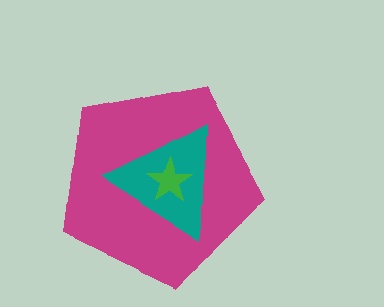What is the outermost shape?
The magenta pentagon.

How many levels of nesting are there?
3.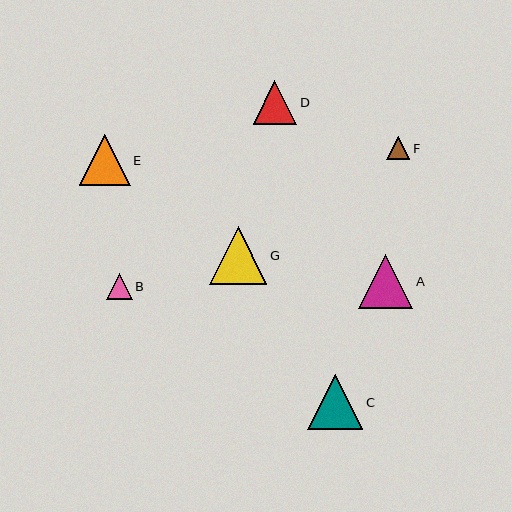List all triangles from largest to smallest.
From largest to smallest: G, C, A, E, D, B, F.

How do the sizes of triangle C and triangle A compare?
Triangle C and triangle A are approximately the same size.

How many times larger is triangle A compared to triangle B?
Triangle A is approximately 2.1 times the size of triangle B.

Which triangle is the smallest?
Triangle F is the smallest with a size of approximately 23 pixels.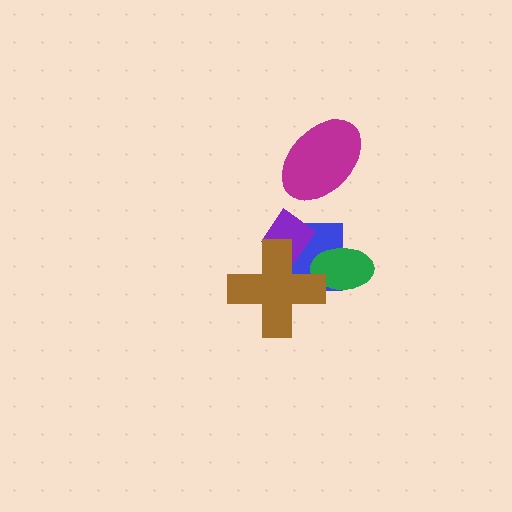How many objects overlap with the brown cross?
3 objects overlap with the brown cross.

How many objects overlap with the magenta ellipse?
0 objects overlap with the magenta ellipse.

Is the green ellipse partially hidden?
Yes, it is partially covered by another shape.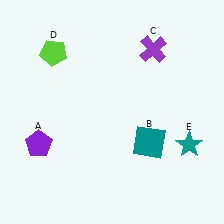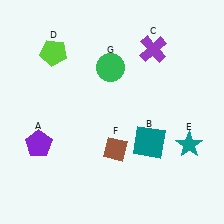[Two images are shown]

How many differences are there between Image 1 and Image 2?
There are 2 differences between the two images.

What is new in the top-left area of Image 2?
A green circle (G) was added in the top-left area of Image 2.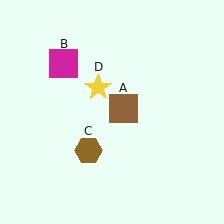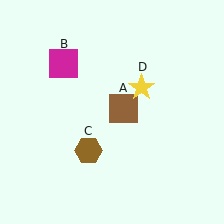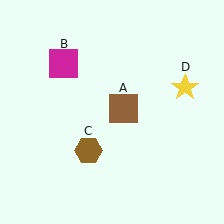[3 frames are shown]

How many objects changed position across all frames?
1 object changed position: yellow star (object D).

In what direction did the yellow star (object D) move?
The yellow star (object D) moved right.